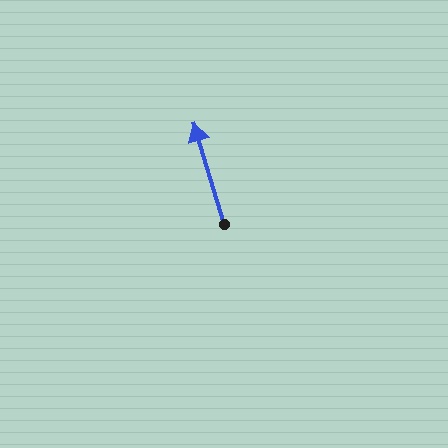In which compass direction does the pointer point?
North.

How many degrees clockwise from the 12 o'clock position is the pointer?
Approximately 343 degrees.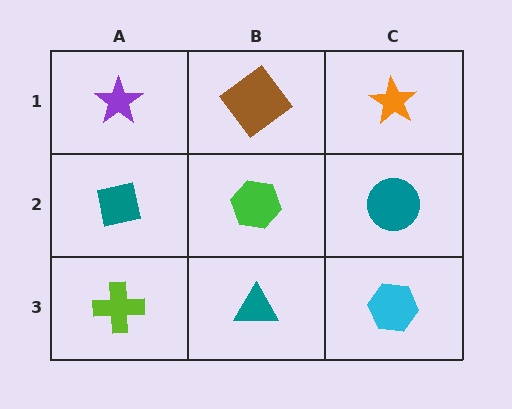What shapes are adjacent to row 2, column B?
A brown diamond (row 1, column B), a teal triangle (row 3, column B), a teal square (row 2, column A), a teal circle (row 2, column C).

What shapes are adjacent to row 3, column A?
A teal square (row 2, column A), a teal triangle (row 3, column B).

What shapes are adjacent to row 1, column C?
A teal circle (row 2, column C), a brown diamond (row 1, column B).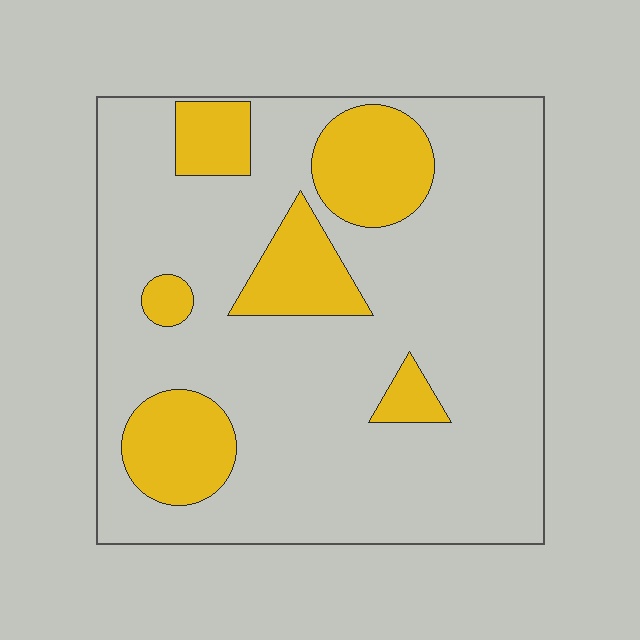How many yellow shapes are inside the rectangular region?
6.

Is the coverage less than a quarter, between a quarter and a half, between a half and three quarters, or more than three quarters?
Less than a quarter.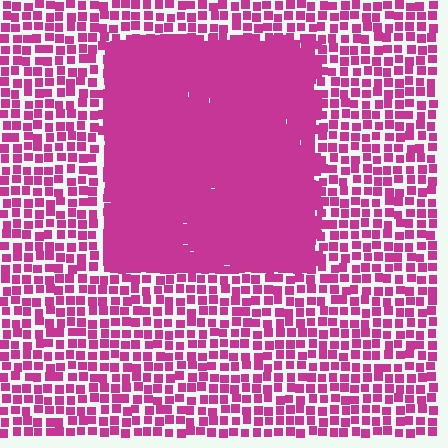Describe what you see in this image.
The image contains small magenta elements arranged at two different densities. A rectangle-shaped region is visible where the elements are more densely packed than the surrounding area.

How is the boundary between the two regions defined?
The boundary is defined by a change in element density (approximately 2.5x ratio). All elements are the same color, size, and shape.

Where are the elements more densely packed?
The elements are more densely packed inside the rectangle boundary.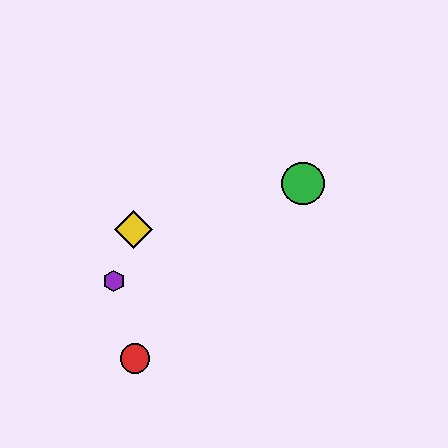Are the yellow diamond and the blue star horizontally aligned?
Yes, both are at y≈229.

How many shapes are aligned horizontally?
2 shapes (the blue star, the yellow diamond) are aligned horizontally.